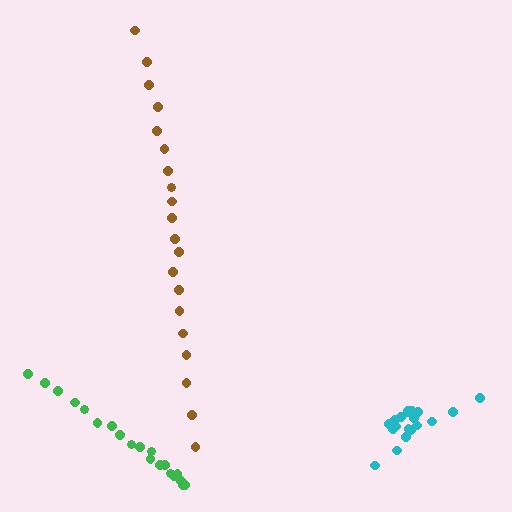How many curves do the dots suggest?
There are 3 distinct paths.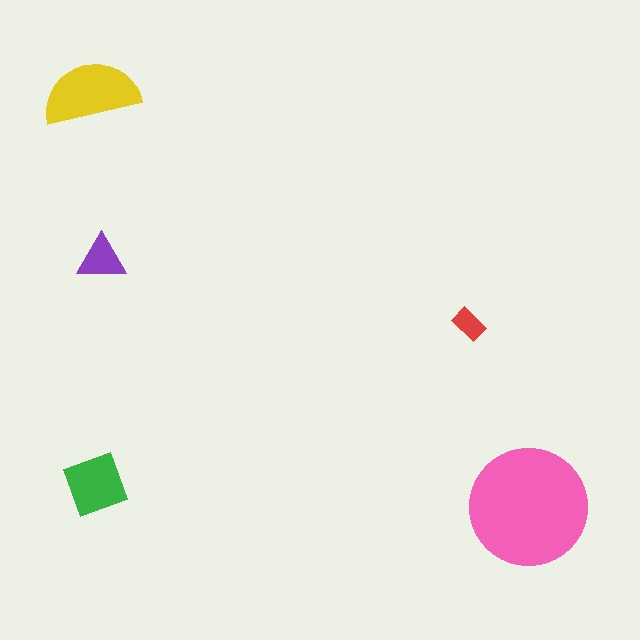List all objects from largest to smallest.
The pink circle, the yellow semicircle, the green diamond, the purple triangle, the red rectangle.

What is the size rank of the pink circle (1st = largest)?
1st.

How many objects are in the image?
There are 5 objects in the image.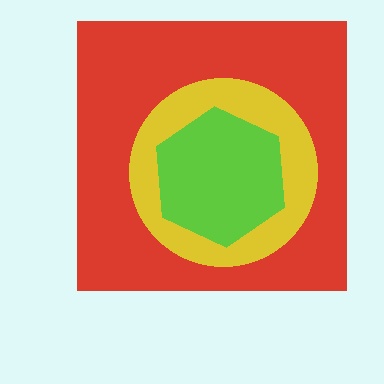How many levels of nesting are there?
3.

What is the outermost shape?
The red square.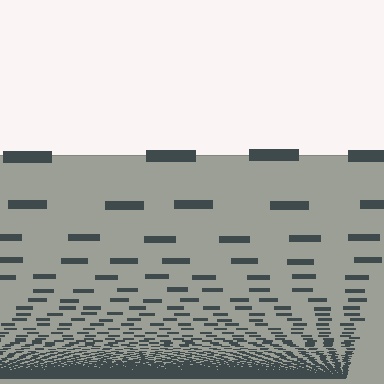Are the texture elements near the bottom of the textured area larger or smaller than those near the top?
Smaller. The gradient is inverted — elements near the bottom are smaller and denser.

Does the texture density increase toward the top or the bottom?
Density increases toward the bottom.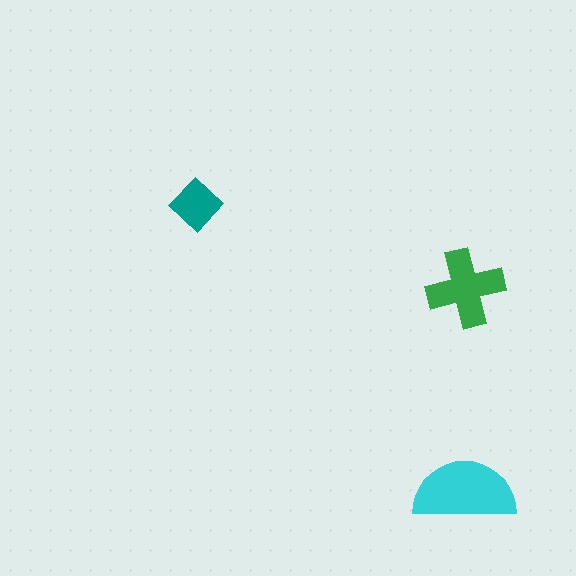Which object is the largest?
The cyan semicircle.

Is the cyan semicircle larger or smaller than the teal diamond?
Larger.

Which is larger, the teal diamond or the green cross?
The green cross.